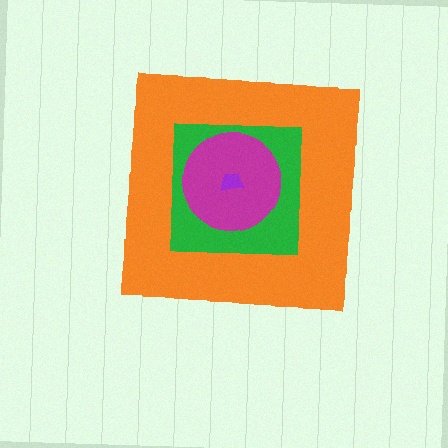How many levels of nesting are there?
4.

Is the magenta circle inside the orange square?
Yes.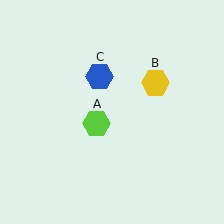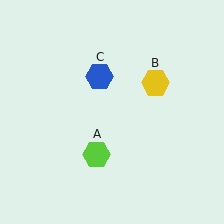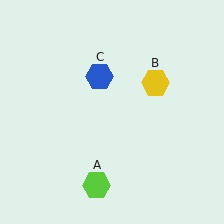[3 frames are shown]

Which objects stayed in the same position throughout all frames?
Yellow hexagon (object B) and blue hexagon (object C) remained stationary.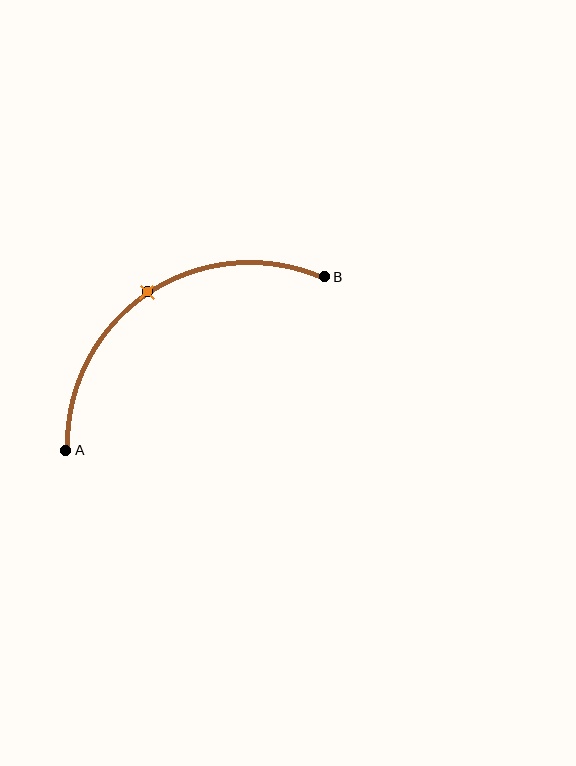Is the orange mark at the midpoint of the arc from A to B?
Yes. The orange mark lies on the arc at equal arc-length from both A and B — it is the arc midpoint.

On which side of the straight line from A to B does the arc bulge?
The arc bulges above and to the left of the straight line connecting A and B.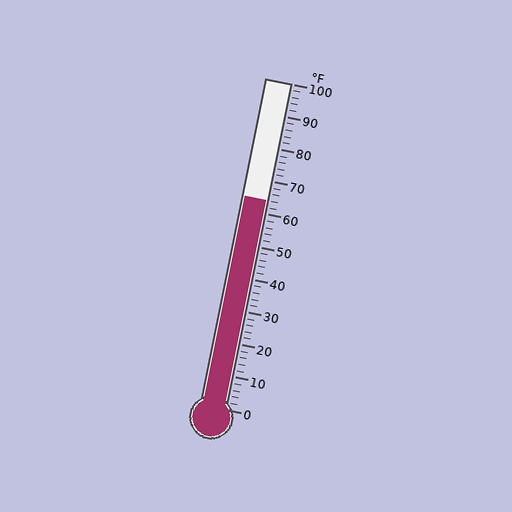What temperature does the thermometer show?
The thermometer shows approximately 64°F.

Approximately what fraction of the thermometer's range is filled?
The thermometer is filled to approximately 65% of its range.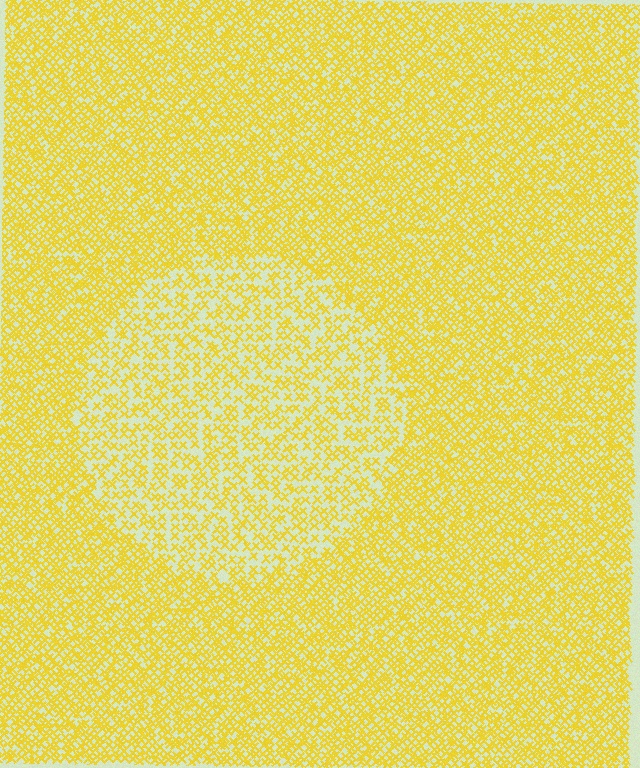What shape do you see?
I see a circle.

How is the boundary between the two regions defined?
The boundary is defined by a change in element density (approximately 1.9x ratio). All elements are the same color, size, and shape.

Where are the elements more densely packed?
The elements are more densely packed outside the circle boundary.